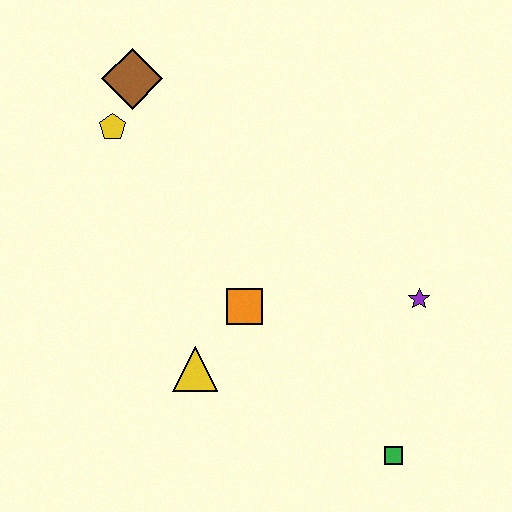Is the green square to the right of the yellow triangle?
Yes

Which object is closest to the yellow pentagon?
The brown diamond is closest to the yellow pentagon.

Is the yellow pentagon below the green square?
No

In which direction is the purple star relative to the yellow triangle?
The purple star is to the right of the yellow triangle.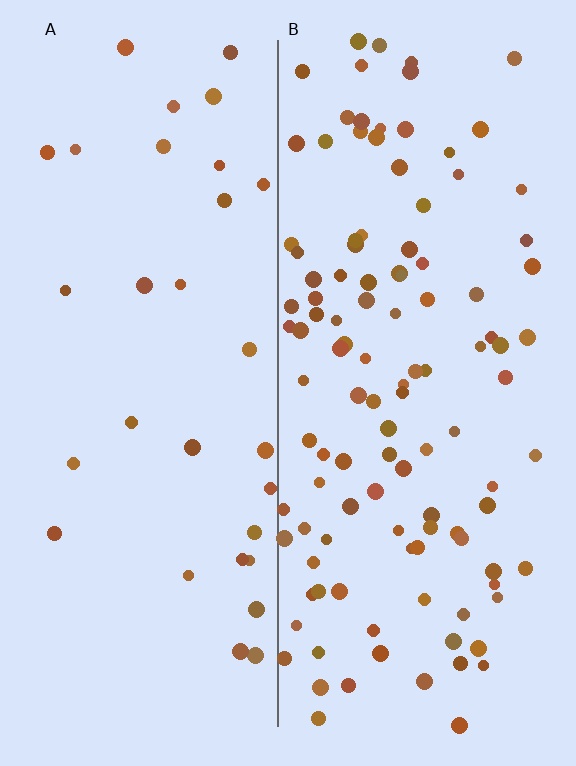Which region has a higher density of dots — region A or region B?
B (the right).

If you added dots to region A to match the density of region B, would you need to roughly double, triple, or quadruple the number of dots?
Approximately quadruple.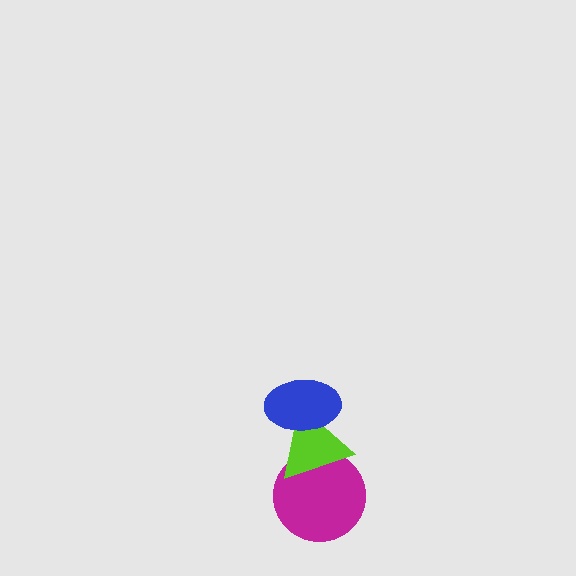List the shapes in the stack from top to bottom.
From top to bottom: the blue ellipse, the lime triangle, the magenta circle.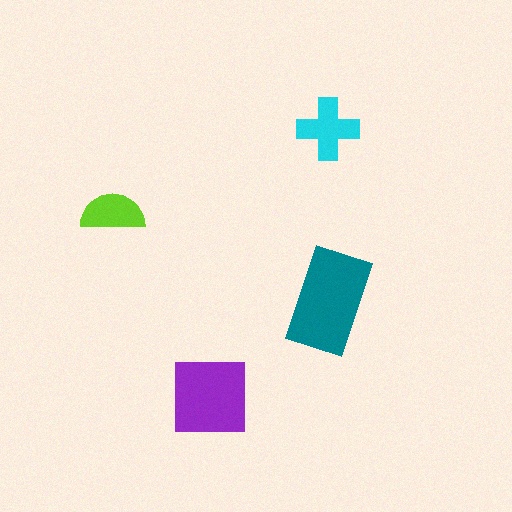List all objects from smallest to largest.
The lime semicircle, the cyan cross, the purple square, the teal rectangle.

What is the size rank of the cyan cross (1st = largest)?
3rd.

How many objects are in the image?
There are 4 objects in the image.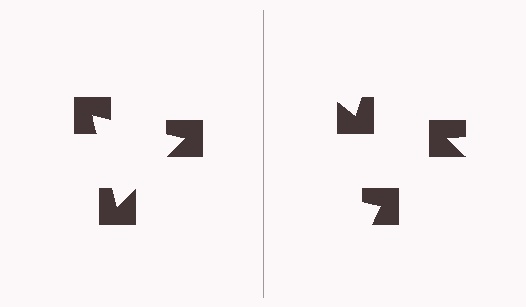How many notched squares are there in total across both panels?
6 — 3 on each side.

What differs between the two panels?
The notched squares are positioned identically on both sides; only the wedge orientations differ. On the left they align to a triangle; on the right they are misaligned.